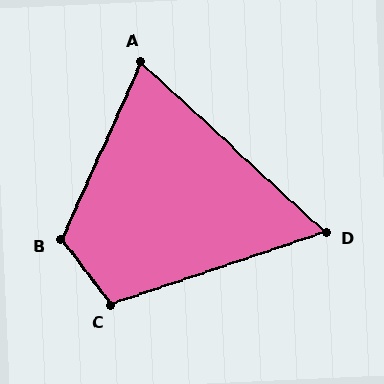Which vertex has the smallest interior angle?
D, at approximately 61 degrees.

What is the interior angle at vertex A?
Approximately 72 degrees (acute).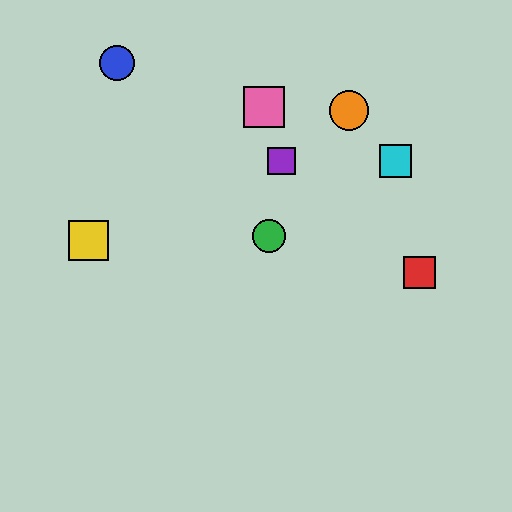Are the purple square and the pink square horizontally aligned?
No, the purple square is at y≈161 and the pink square is at y≈107.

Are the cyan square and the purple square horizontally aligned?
Yes, both are at y≈161.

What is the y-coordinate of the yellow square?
The yellow square is at y≈241.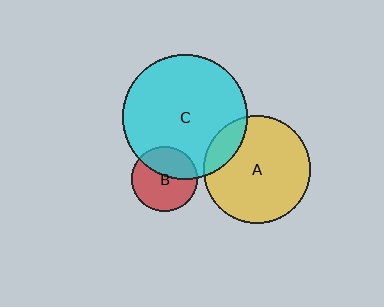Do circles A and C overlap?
Yes.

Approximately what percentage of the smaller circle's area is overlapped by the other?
Approximately 15%.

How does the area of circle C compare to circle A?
Approximately 1.3 times.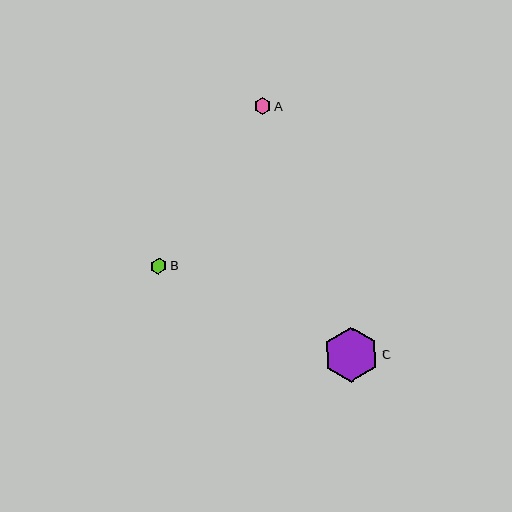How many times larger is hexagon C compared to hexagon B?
Hexagon C is approximately 3.4 times the size of hexagon B.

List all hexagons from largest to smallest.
From largest to smallest: C, A, B.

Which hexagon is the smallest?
Hexagon B is the smallest with a size of approximately 16 pixels.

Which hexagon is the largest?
Hexagon C is the largest with a size of approximately 55 pixels.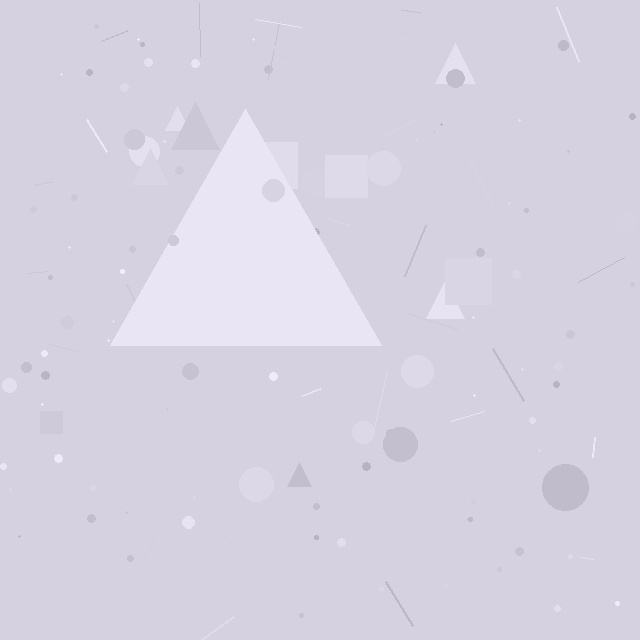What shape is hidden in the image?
A triangle is hidden in the image.